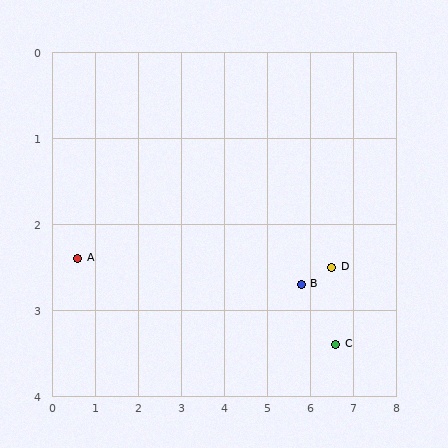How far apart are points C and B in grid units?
Points C and B are about 1.1 grid units apart.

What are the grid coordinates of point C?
Point C is at approximately (6.6, 3.4).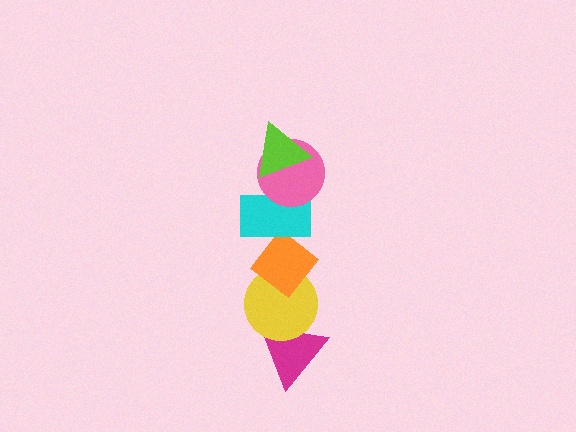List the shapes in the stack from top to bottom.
From top to bottom: the lime triangle, the pink circle, the cyan rectangle, the orange diamond, the yellow circle, the magenta triangle.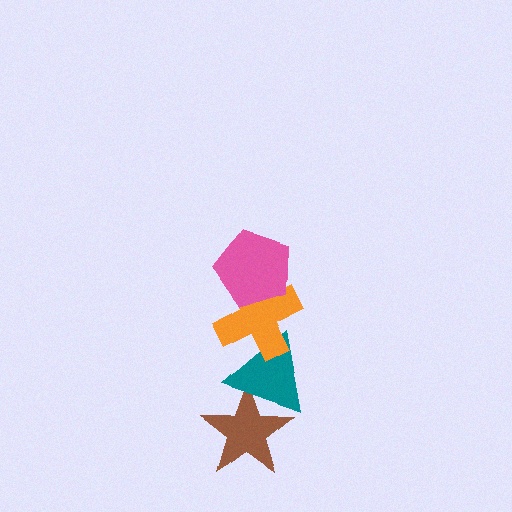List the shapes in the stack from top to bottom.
From top to bottom: the pink pentagon, the orange cross, the teal triangle, the brown star.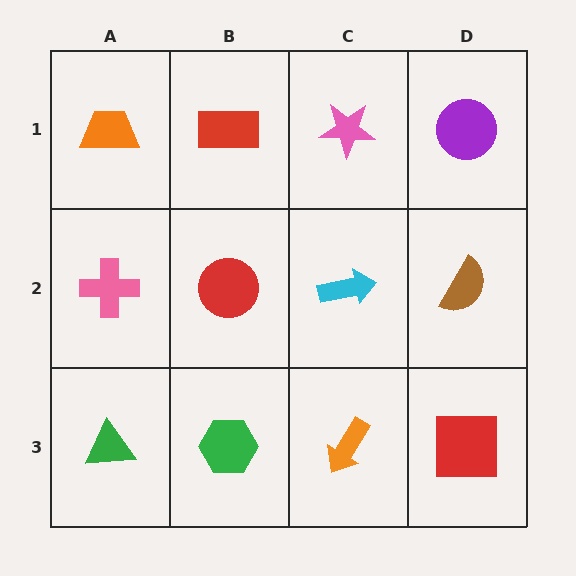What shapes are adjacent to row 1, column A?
A pink cross (row 2, column A), a red rectangle (row 1, column B).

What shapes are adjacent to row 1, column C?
A cyan arrow (row 2, column C), a red rectangle (row 1, column B), a purple circle (row 1, column D).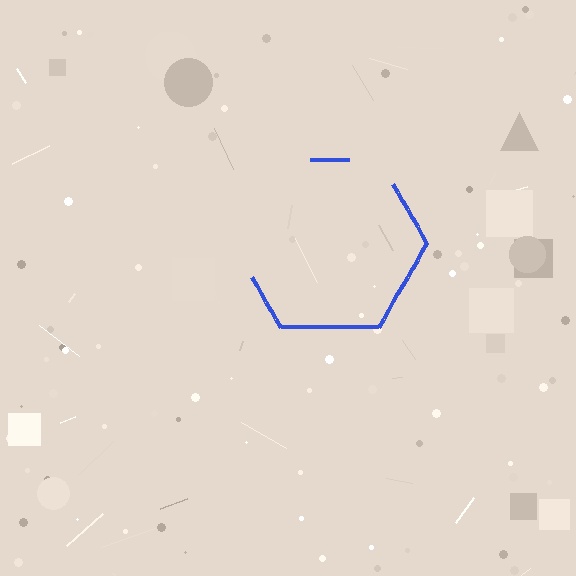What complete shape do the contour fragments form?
The contour fragments form a hexagon.